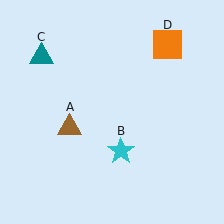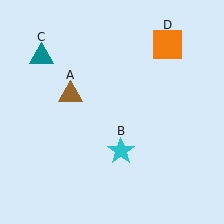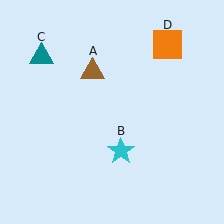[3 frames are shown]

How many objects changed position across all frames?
1 object changed position: brown triangle (object A).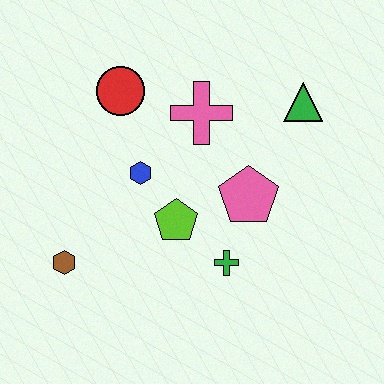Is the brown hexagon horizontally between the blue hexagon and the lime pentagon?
No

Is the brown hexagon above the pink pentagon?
No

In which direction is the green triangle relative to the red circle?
The green triangle is to the right of the red circle.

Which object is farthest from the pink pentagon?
The brown hexagon is farthest from the pink pentagon.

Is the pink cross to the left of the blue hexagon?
No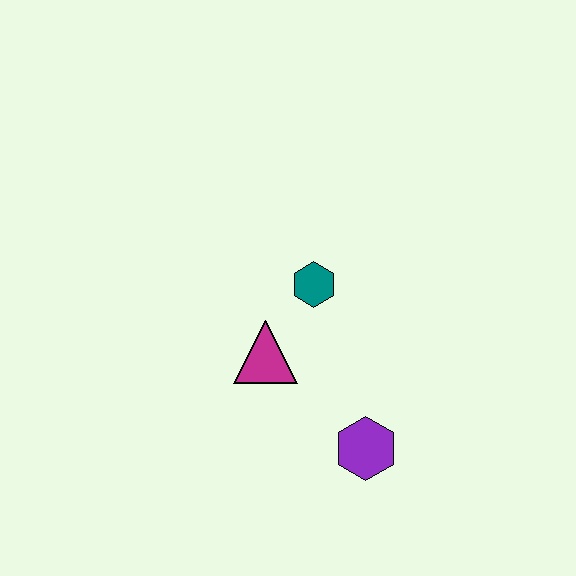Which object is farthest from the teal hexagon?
The purple hexagon is farthest from the teal hexagon.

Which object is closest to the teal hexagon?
The magenta triangle is closest to the teal hexagon.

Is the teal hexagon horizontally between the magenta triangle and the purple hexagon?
Yes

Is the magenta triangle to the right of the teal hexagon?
No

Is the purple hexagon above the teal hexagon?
No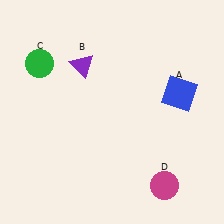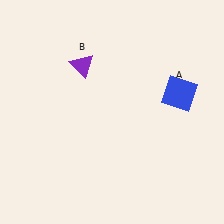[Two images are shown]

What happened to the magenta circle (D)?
The magenta circle (D) was removed in Image 2. It was in the bottom-right area of Image 1.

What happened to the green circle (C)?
The green circle (C) was removed in Image 2. It was in the top-left area of Image 1.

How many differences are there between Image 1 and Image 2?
There are 2 differences between the two images.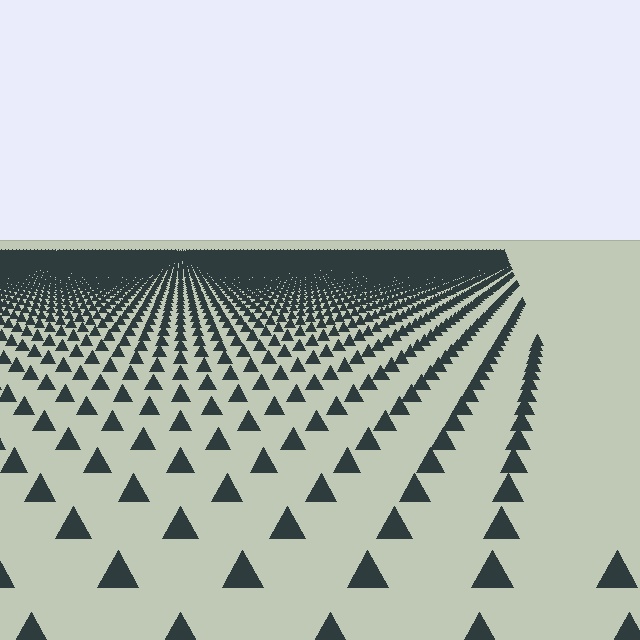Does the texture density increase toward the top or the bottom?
Density increases toward the top.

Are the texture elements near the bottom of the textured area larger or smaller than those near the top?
Larger. Near the bottom, elements are closer to the viewer and appear at a bigger on-screen size.